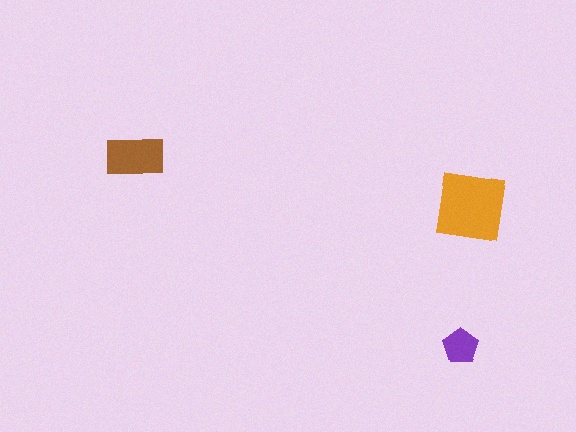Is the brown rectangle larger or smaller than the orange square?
Smaller.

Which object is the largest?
The orange square.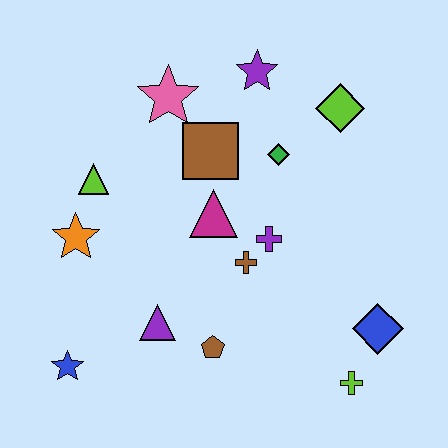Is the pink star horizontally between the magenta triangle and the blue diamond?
No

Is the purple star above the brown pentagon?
Yes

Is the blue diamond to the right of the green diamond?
Yes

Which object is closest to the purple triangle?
The brown pentagon is closest to the purple triangle.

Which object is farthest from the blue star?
The lime diamond is farthest from the blue star.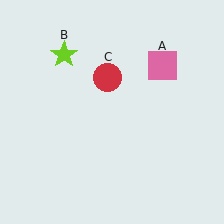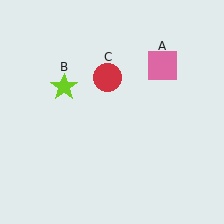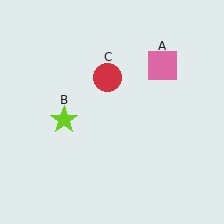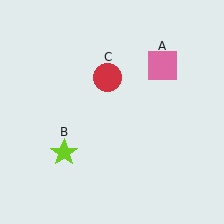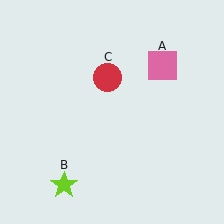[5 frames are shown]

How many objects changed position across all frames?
1 object changed position: lime star (object B).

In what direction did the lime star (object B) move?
The lime star (object B) moved down.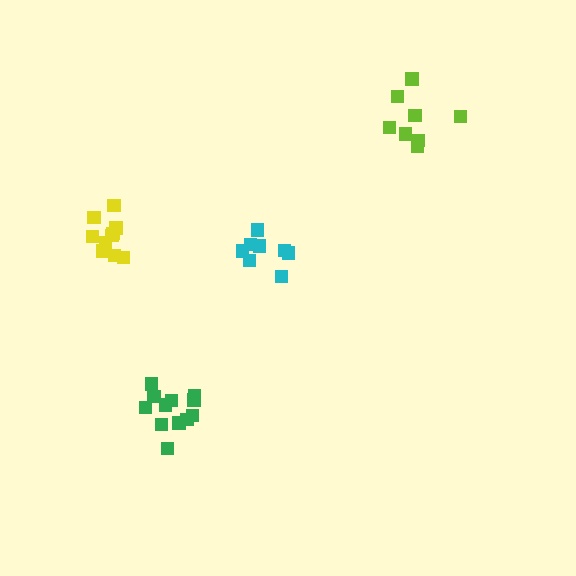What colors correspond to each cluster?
The clusters are colored: cyan, yellow, green, lime.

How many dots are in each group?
Group 1: 8 dots, Group 2: 10 dots, Group 3: 12 dots, Group 4: 8 dots (38 total).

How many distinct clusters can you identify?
There are 4 distinct clusters.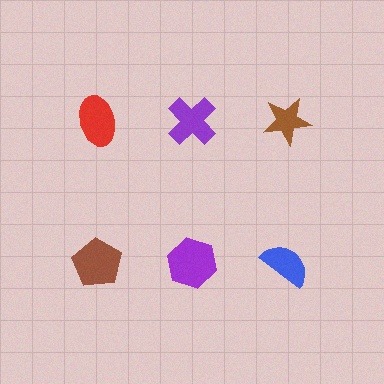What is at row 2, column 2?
A purple hexagon.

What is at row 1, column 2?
A purple cross.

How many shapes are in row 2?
3 shapes.